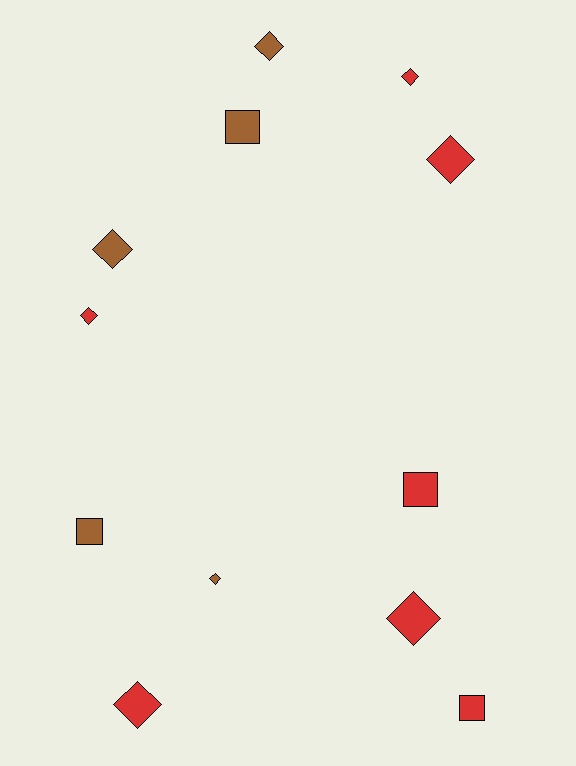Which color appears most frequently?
Red, with 7 objects.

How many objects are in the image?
There are 12 objects.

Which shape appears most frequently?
Diamond, with 8 objects.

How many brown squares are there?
There are 2 brown squares.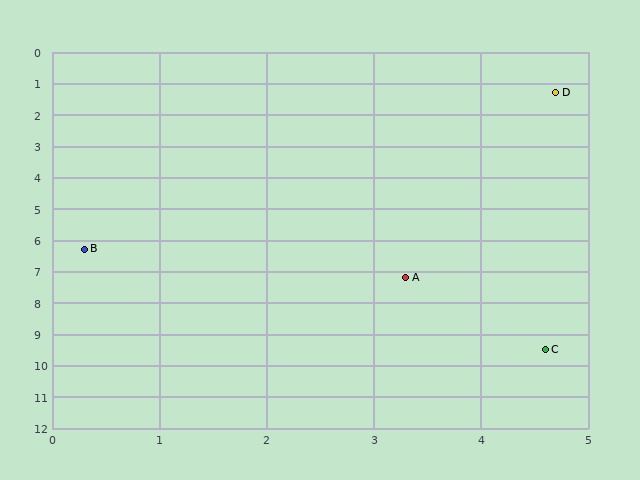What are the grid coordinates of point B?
Point B is at approximately (0.3, 6.3).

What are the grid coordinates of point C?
Point C is at approximately (4.6, 9.5).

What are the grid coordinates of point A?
Point A is at approximately (3.3, 7.2).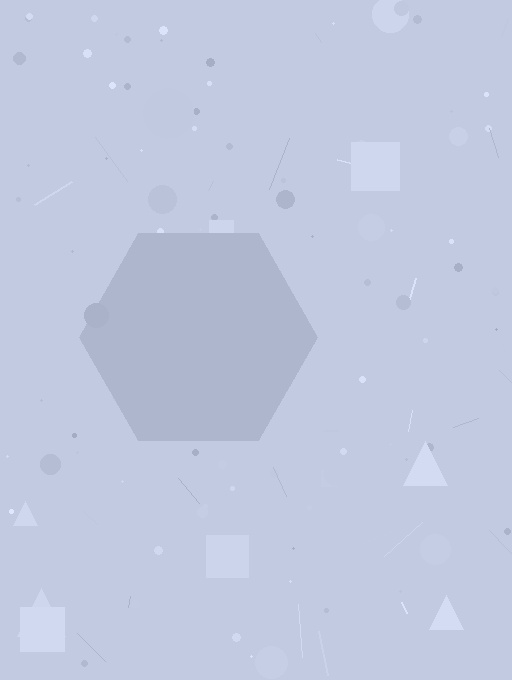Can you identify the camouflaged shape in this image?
The camouflaged shape is a hexagon.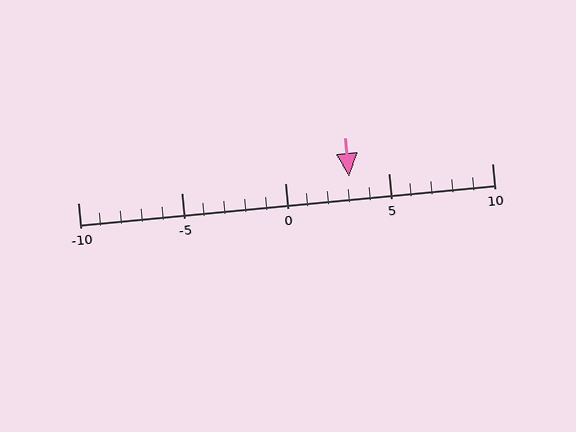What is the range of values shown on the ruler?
The ruler shows values from -10 to 10.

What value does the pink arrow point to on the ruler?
The pink arrow points to approximately 3.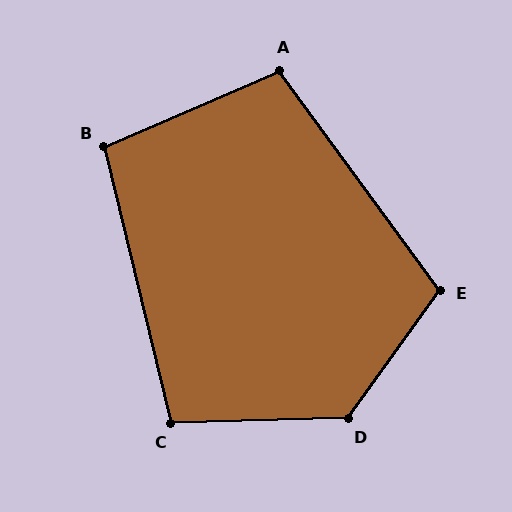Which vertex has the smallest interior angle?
B, at approximately 100 degrees.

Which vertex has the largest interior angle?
D, at approximately 127 degrees.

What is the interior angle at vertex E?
Approximately 108 degrees (obtuse).